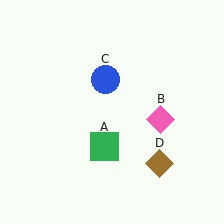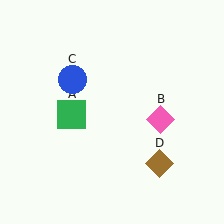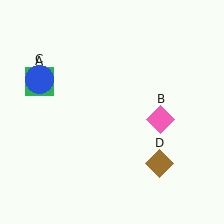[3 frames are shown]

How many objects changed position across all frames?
2 objects changed position: green square (object A), blue circle (object C).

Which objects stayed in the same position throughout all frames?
Pink diamond (object B) and brown diamond (object D) remained stationary.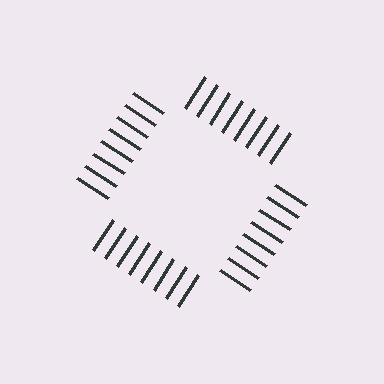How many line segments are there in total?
32 — 8 along each of the 4 edges.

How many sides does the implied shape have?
4 sides — the line-ends trace a square.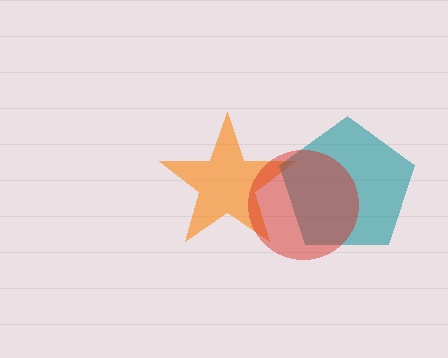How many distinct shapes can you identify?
There are 3 distinct shapes: an orange star, a teal pentagon, a red circle.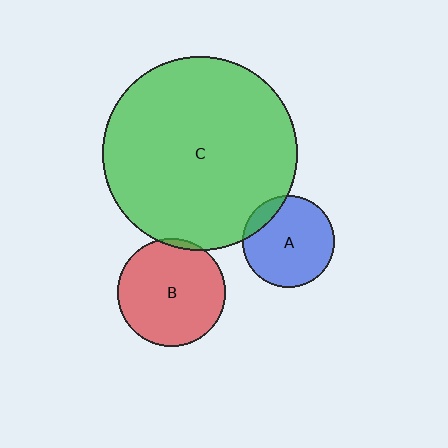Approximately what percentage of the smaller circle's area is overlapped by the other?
Approximately 10%.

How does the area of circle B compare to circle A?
Approximately 1.4 times.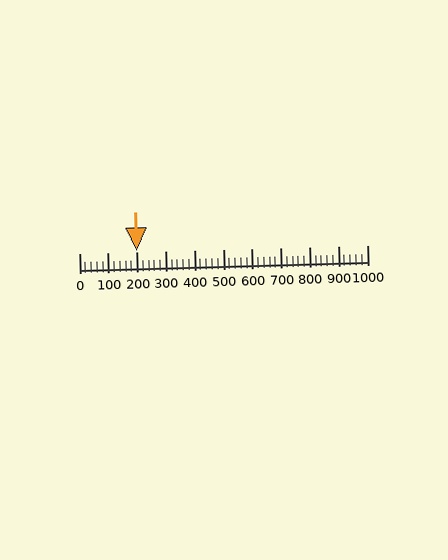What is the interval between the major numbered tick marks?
The major tick marks are spaced 100 units apart.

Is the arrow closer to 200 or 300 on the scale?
The arrow is closer to 200.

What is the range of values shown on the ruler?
The ruler shows values from 0 to 1000.